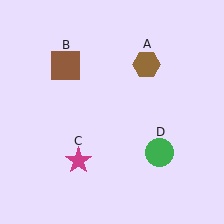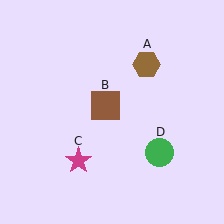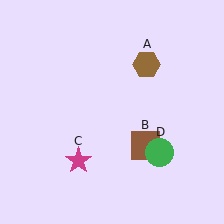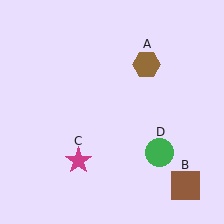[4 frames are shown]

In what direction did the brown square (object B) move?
The brown square (object B) moved down and to the right.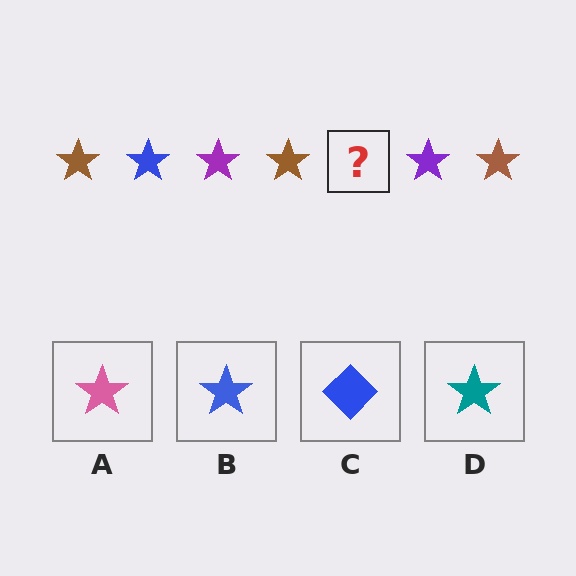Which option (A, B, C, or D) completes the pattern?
B.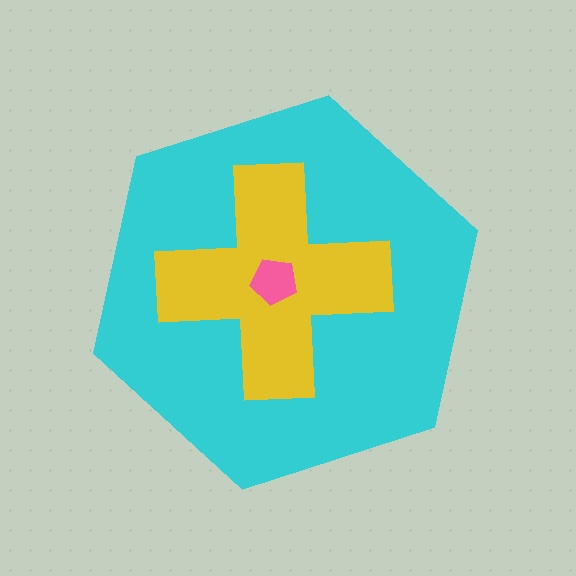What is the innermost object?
The pink pentagon.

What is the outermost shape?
The cyan hexagon.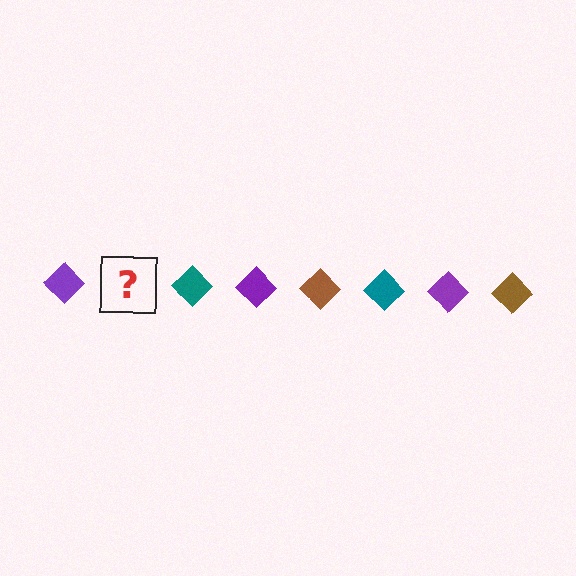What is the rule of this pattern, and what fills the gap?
The rule is that the pattern cycles through purple, brown, teal diamonds. The gap should be filled with a brown diamond.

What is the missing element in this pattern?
The missing element is a brown diamond.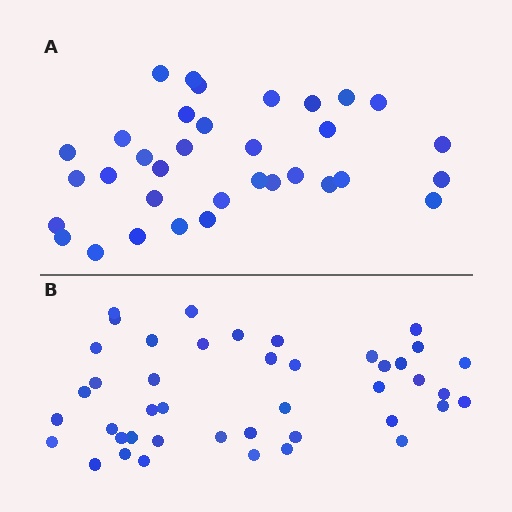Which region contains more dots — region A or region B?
Region B (the bottom region) has more dots.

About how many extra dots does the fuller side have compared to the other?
Region B has roughly 8 or so more dots than region A.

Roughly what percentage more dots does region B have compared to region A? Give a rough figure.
About 25% more.